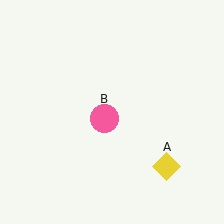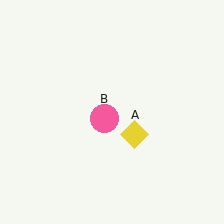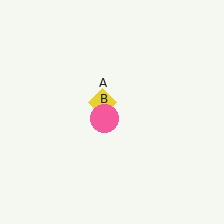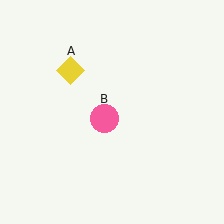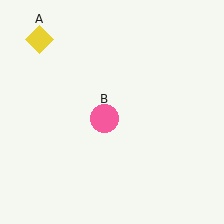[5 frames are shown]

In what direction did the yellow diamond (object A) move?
The yellow diamond (object A) moved up and to the left.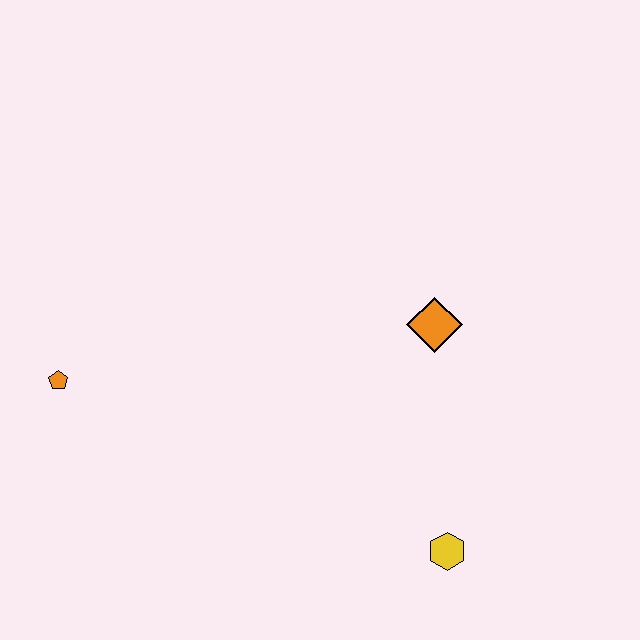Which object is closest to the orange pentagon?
The orange diamond is closest to the orange pentagon.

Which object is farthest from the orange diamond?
The orange pentagon is farthest from the orange diamond.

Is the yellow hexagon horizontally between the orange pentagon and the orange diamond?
No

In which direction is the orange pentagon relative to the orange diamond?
The orange pentagon is to the left of the orange diamond.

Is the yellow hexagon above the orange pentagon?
No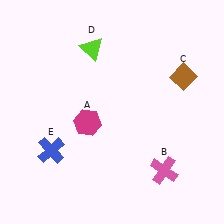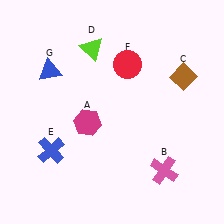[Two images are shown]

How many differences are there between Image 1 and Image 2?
There are 2 differences between the two images.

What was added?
A red circle (F), a blue triangle (G) were added in Image 2.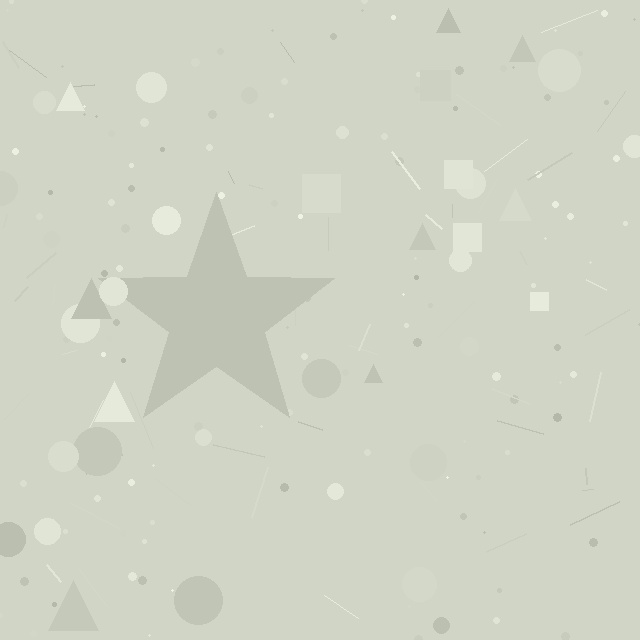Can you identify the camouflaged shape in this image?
The camouflaged shape is a star.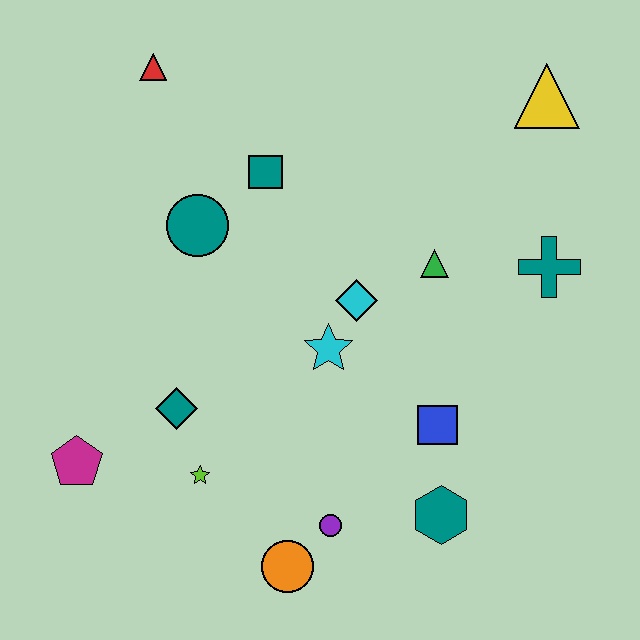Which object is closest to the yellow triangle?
The teal cross is closest to the yellow triangle.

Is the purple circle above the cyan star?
No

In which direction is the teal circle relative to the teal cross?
The teal circle is to the left of the teal cross.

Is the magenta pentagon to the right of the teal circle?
No